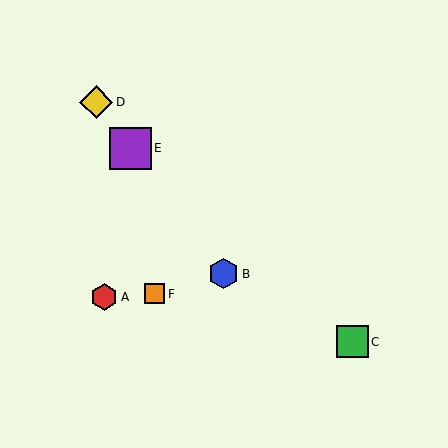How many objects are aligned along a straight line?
3 objects (B, D, E) are aligned along a straight line.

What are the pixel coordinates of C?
Object C is at (352, 342).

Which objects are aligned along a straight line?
Objects B, D, E are aligned along a straight line.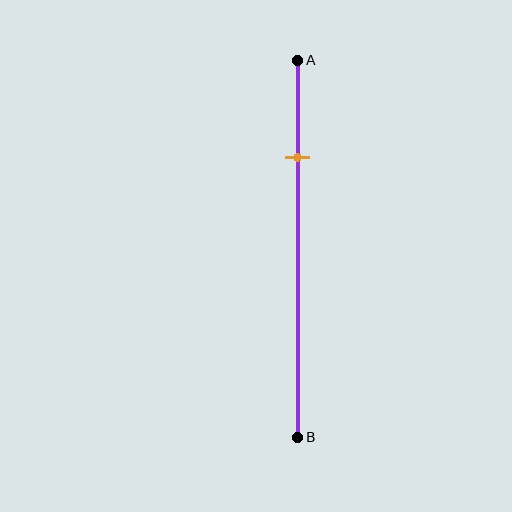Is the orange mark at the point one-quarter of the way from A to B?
Yes, the mark is approximately at the one-quarter point.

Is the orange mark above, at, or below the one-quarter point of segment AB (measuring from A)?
The orange mark is approximately at the one-quarter point of segment AB.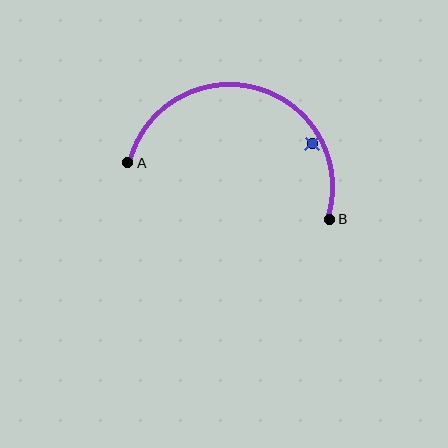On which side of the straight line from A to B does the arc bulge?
The arc bulges above the straight line connecting A and B.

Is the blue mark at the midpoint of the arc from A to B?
No — the blue mark does not lie on the arc at all. It sits slightly inside the curve.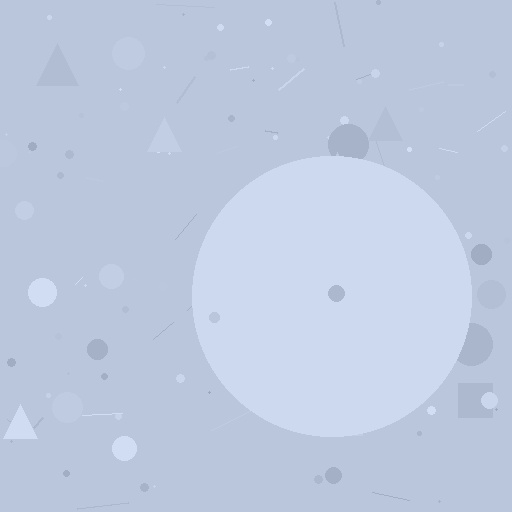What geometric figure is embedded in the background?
A circle is embedded in the background.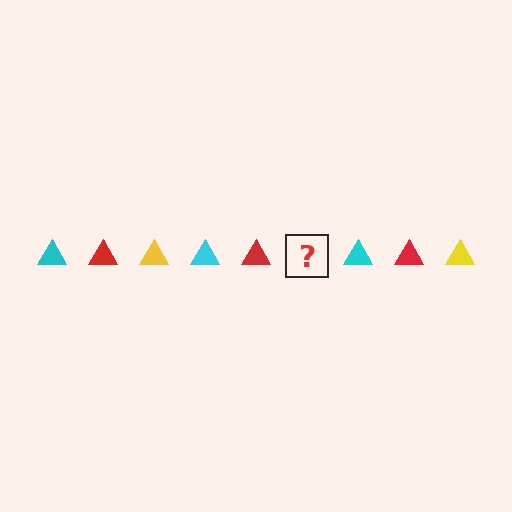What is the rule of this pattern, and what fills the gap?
The rule is that the pattern cycles through cyan, red, yellow triangles. The gap should be filled with a yellow triangle.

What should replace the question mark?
The question mark should be replaced with a yellow triangle.